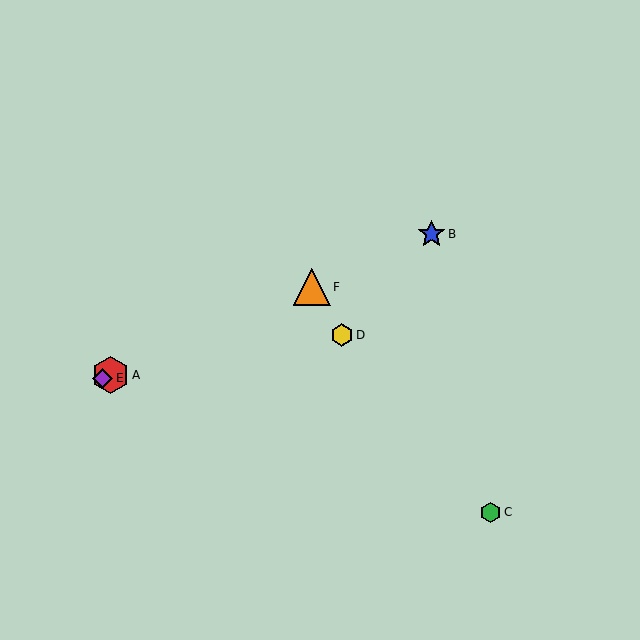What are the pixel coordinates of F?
Object F is at (312, 287).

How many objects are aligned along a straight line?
4 objects (A, B, E, F) are aligned along a straight line.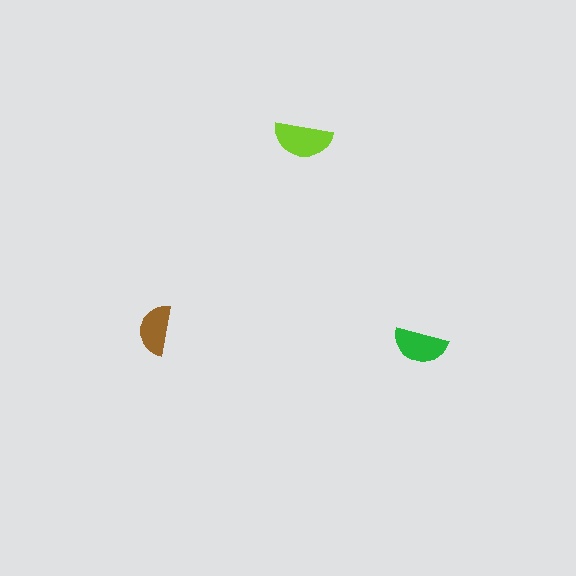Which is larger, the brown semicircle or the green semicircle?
The green one.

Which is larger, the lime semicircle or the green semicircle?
The lime one.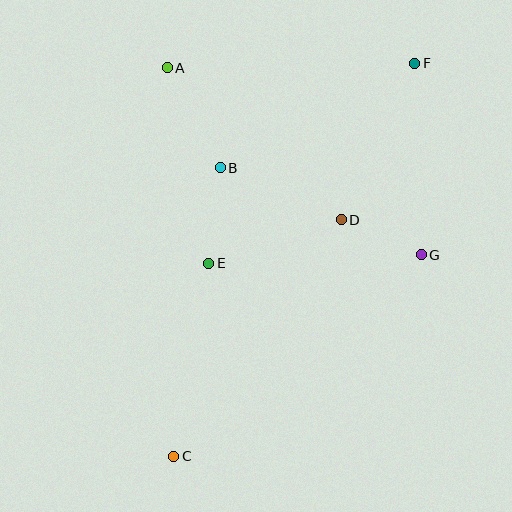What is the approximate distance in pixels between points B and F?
The distance between B and F is approximately 221 pixels.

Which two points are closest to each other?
Points D and G are closest to each other.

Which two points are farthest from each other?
Points C and F are farthest from each other.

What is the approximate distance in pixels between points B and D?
The distance between B and D is approximately 132 pixels.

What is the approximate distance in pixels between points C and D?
The distance between C and D is approximately 290 pixels.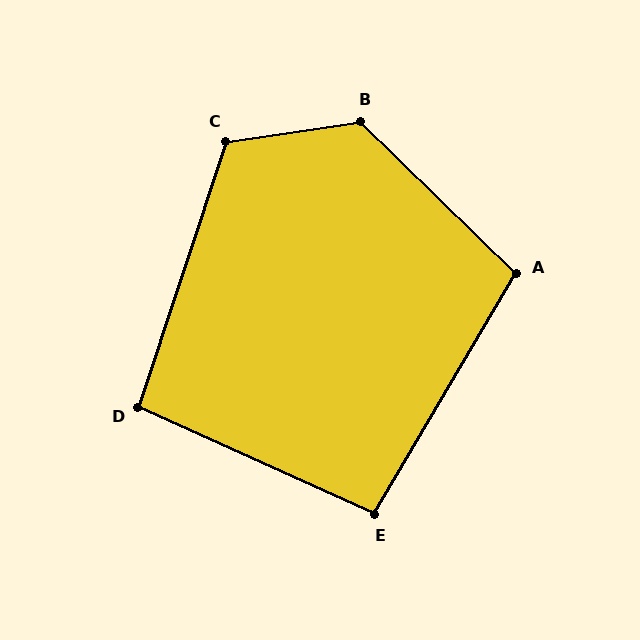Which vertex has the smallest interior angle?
D, at approximately 96 degrees.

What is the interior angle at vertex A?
Approximately 104 degrees (obtuse).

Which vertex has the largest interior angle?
B, at approximately 128 degrees.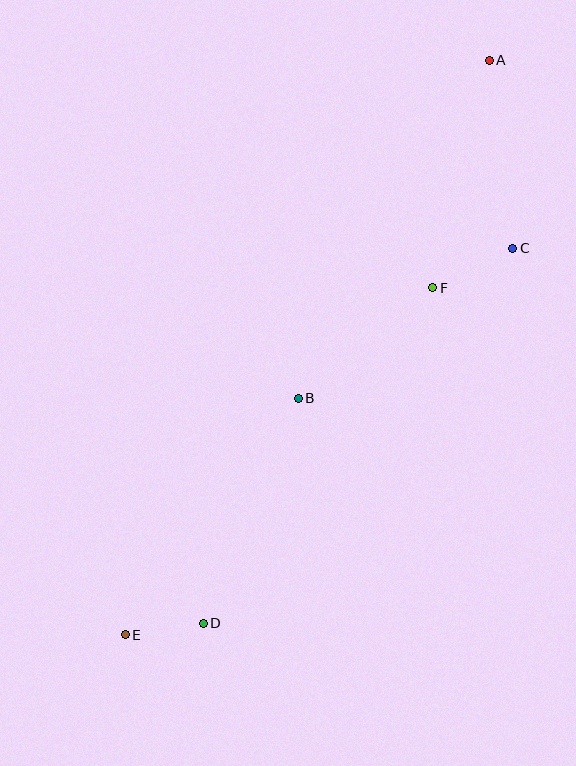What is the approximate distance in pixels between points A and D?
The distance between A and D is approximately 631 pixels.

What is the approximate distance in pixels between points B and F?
The distance between B and F is approximately 174 pixels.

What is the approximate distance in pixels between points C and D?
The distance between C and D is approximately 486 pixels.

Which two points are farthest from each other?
Points A and E are farthest from each other.